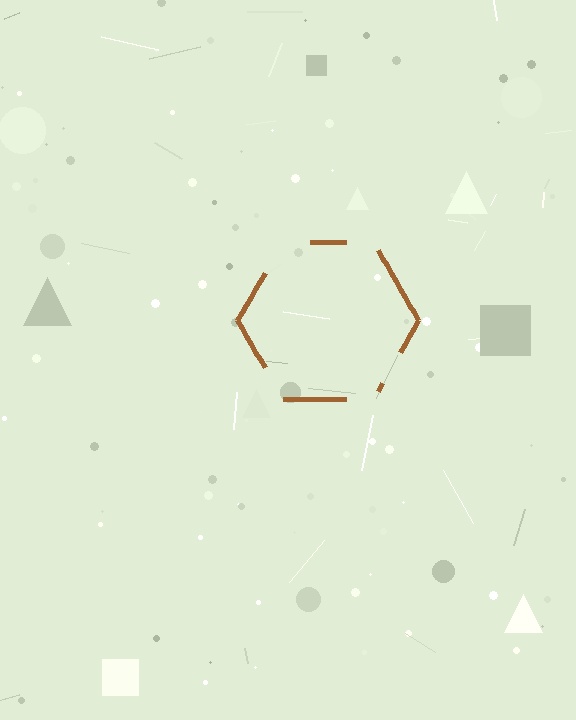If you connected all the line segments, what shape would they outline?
They would outline a hexagon.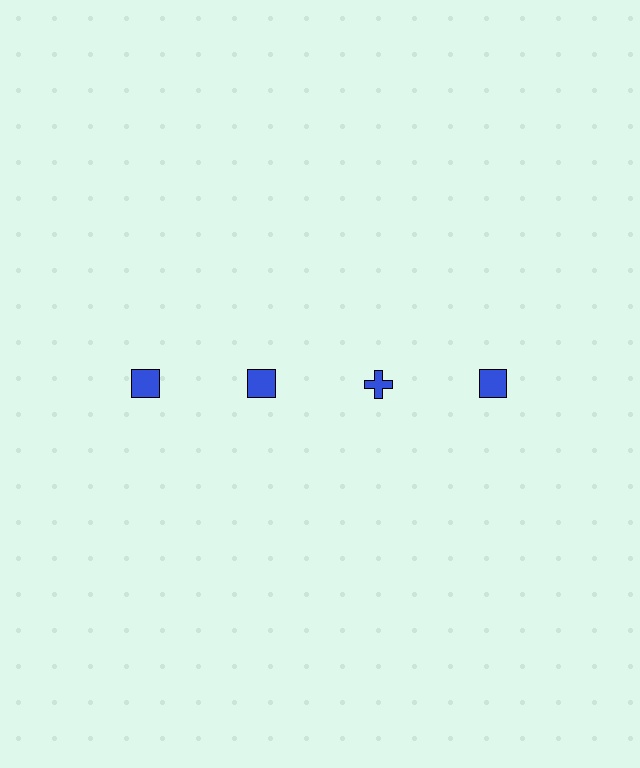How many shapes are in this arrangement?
There are 4 shapes arranged in a grid pattern.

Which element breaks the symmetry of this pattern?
The blue cross in the top row, center column breaks the symmetry. All other shapes are blue squares.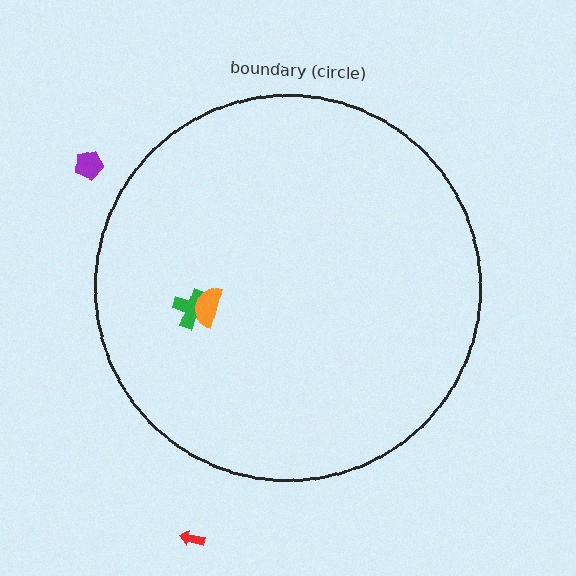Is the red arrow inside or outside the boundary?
Outside.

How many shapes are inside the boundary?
2 inside, 2 outside.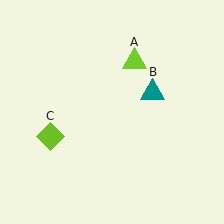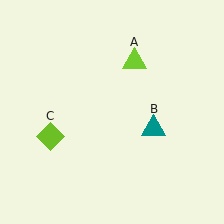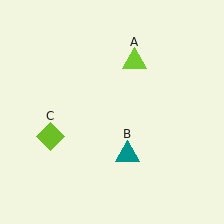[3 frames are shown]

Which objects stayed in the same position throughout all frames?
Lime triangle (object A) and lime diamond (object C) remained stationary.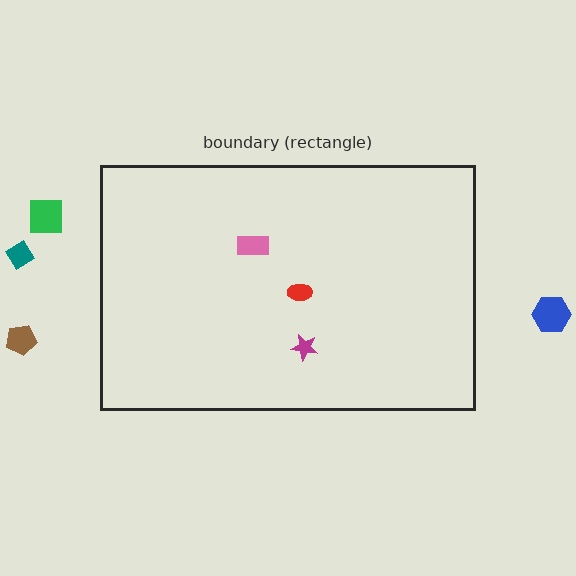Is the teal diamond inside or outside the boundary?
Outside.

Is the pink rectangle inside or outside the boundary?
Inside.